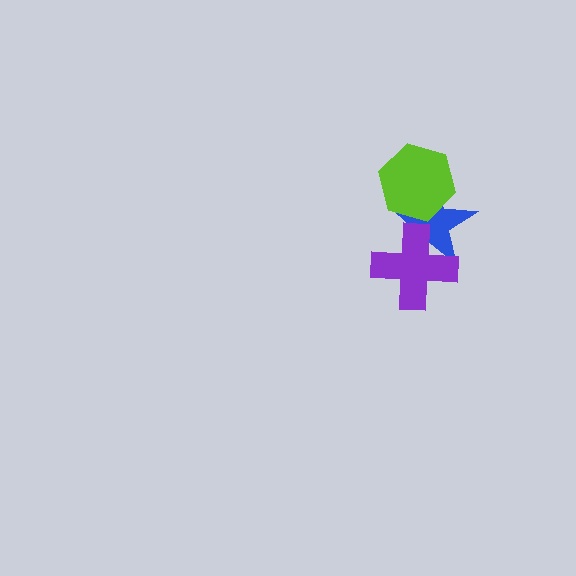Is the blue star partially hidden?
Yes, it is partially covered by another shape.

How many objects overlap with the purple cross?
1 object overlaps with the purple cross.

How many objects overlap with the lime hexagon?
1 object overlaps with the lime hexagon.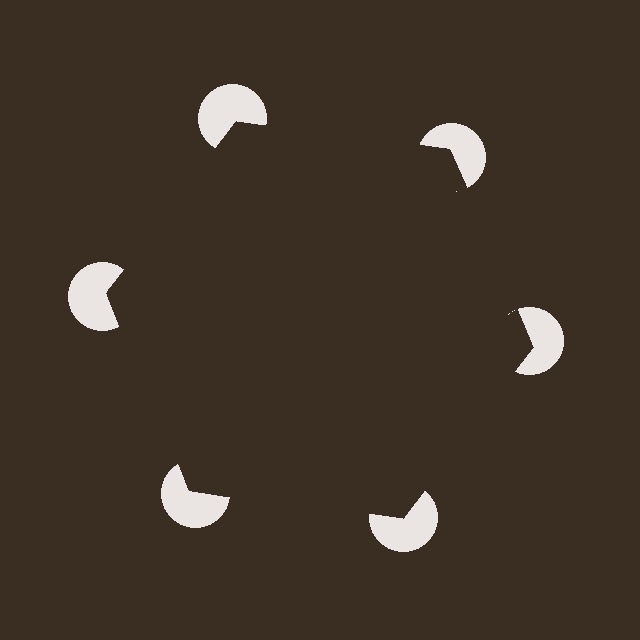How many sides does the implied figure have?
6 sides.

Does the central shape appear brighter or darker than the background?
It typically appears slightly darker than the background, even though no actual brightness change is drawn.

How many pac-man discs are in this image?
There are 6 — one at each vertex of the illusory hexagon.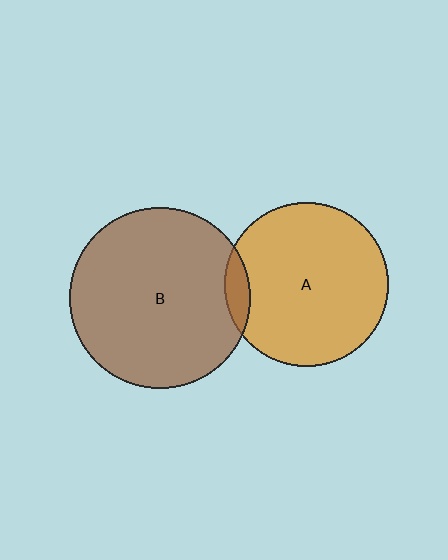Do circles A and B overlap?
Yes.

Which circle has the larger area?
Circle B (brown).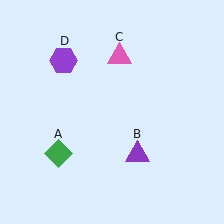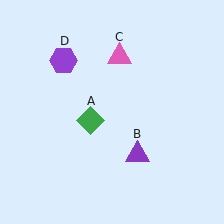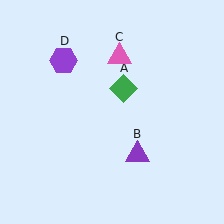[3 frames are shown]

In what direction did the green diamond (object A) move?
The green diamond (object A) moved up and to the right.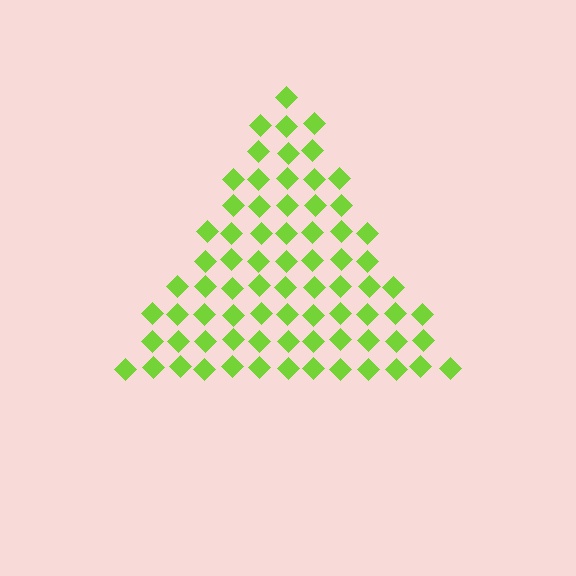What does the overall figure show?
The overall figure shows a triangle.